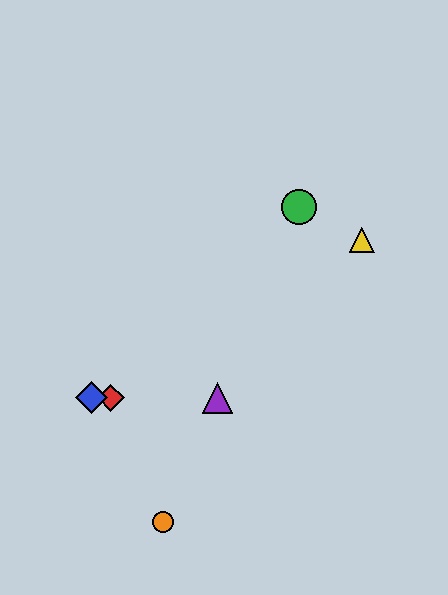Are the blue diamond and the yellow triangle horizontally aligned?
No, the blue diamond is at y≈398 and the yellow triangle is at y≈240.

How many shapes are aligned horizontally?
3 shapes (the red diamond, the blue diamond, the purple triangle) are aligned horizontally.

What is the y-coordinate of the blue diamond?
The blue diamond is at y≈398.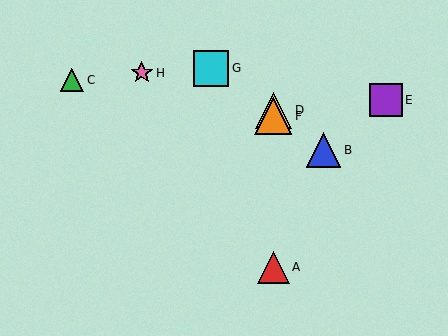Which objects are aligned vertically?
Objects A, D, F are aligned vertically.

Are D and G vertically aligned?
No, D is at x≈273 and G is at x≈211.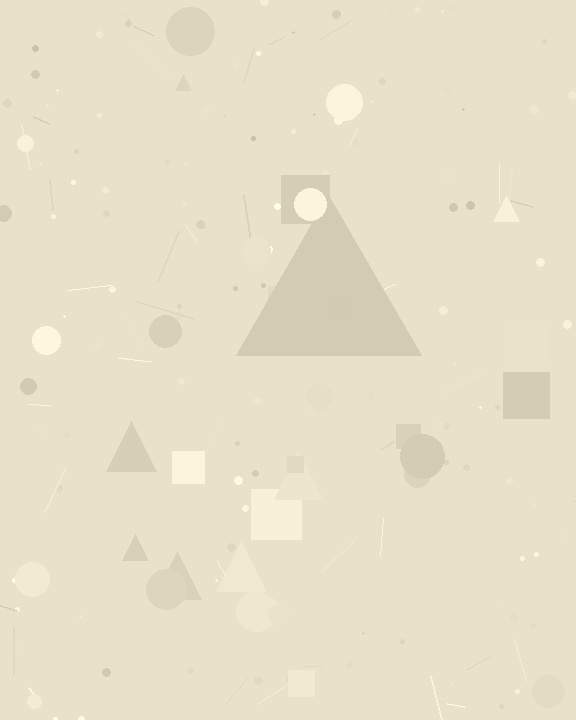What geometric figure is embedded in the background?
A triangle is embedded in the background.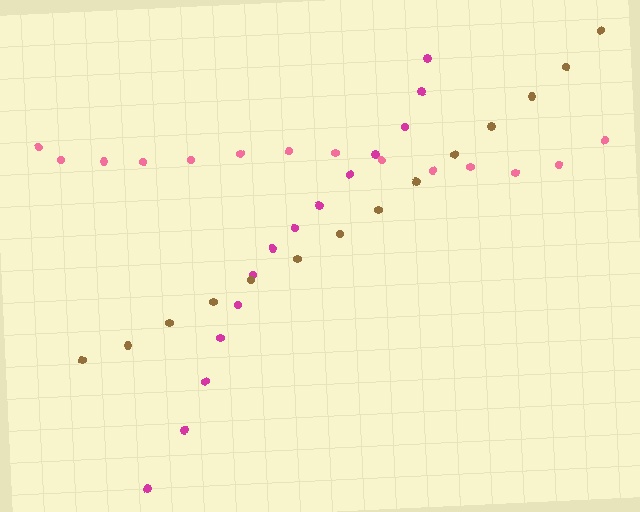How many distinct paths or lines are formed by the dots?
There are 3 distinct paths.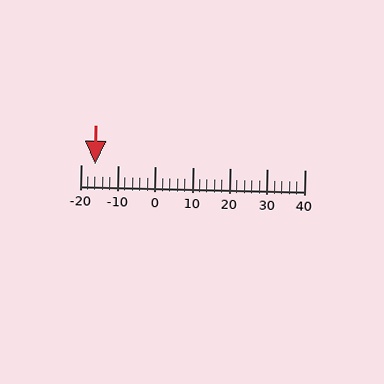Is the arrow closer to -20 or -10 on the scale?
The arrow is closer to -20.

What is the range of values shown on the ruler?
The ruler shows values from -20 to 40.